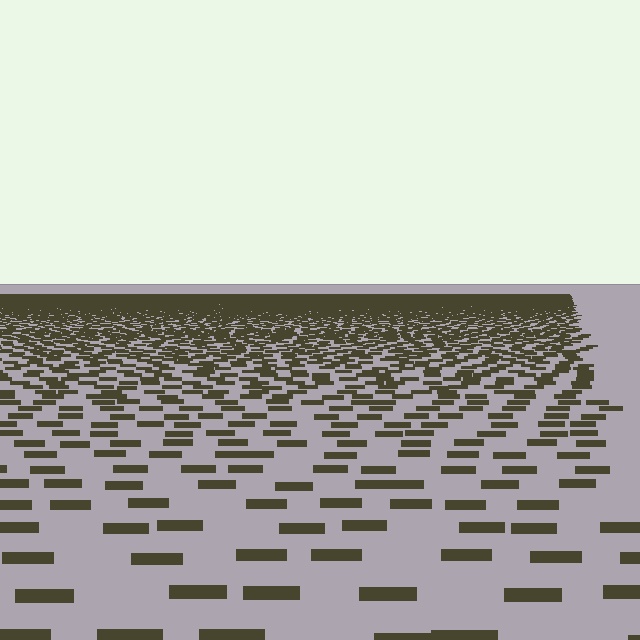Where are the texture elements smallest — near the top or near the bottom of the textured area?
Near the top.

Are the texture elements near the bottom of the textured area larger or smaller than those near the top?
Larger. Near the bottom, elements are closer to the viewer and appear at a bigger on-screen size.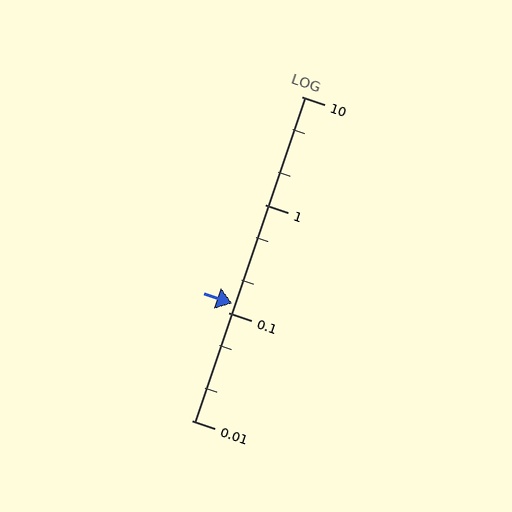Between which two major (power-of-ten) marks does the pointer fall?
The pointer is between 0.1 and 1.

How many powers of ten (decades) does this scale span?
The scale spans 3 decades, from 0.01 to 10.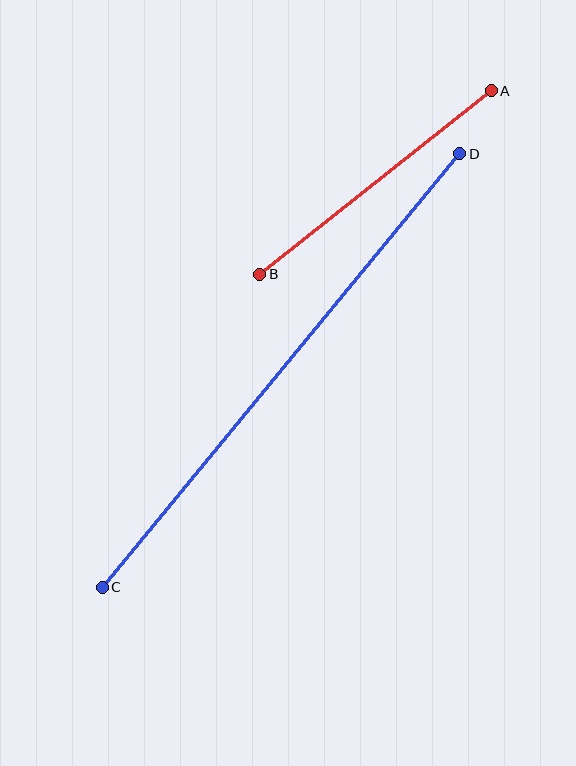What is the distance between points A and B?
The distance is approximately 295 pixels.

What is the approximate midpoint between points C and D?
The midpoint is at approximately (281, 370) pixels.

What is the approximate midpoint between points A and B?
The midpoint is at approximately (375, 183) pixels.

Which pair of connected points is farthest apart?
Points C and D are farthest apart.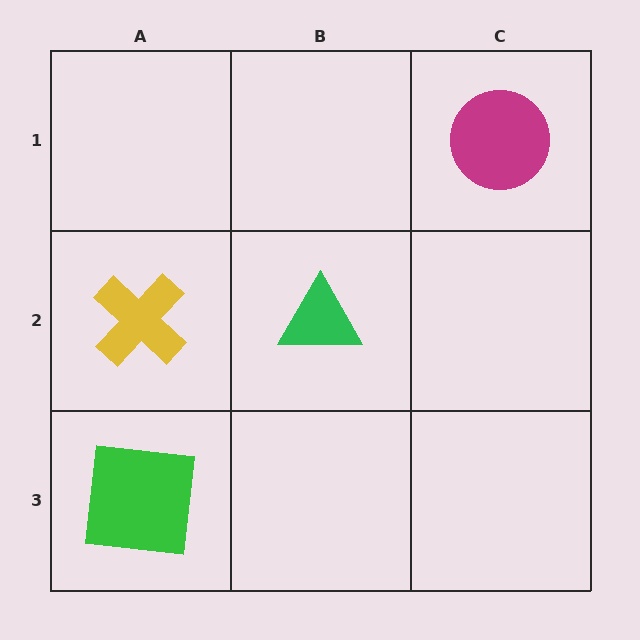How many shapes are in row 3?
1 shape.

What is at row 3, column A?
A green square.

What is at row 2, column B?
A green triangle.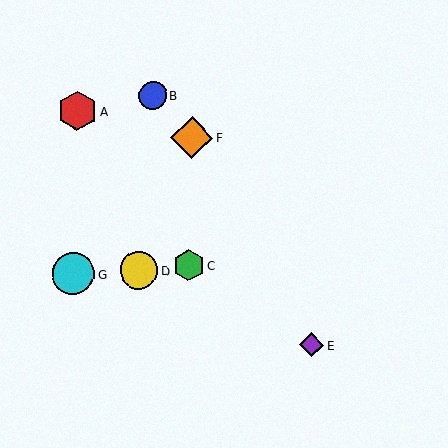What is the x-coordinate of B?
Object B is at x≈153.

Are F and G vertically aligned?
No, F is at x≈192 and G is at x≈73.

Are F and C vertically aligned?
Yes, both are at x≈192.